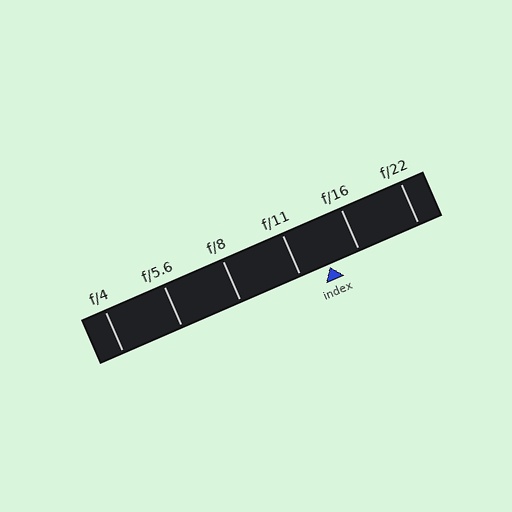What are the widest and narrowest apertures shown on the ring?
The widest aperture shown is f/4 and the narrowest is f/22.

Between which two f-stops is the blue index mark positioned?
The index mark is between f/11 and f/16.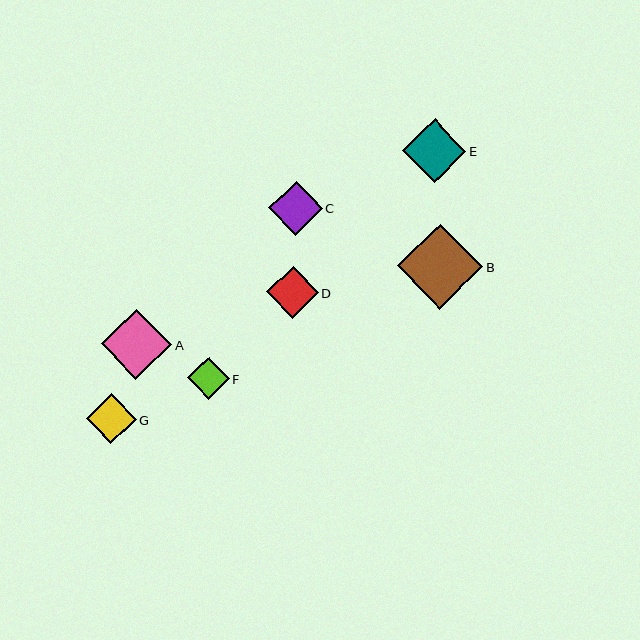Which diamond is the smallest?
Diamond F is the smallest with a size of approximately 42 pixels.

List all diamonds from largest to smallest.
From largest to smallest: B, A, E, C, D, G, F.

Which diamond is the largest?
Diamond B is the largest with a size of approximately 85 pixels.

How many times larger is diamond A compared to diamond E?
Diamond A is approximately 1.1 times the size of diamond E.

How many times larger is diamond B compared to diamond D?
Diamond B is approximately 1.6 times the size of diamond D.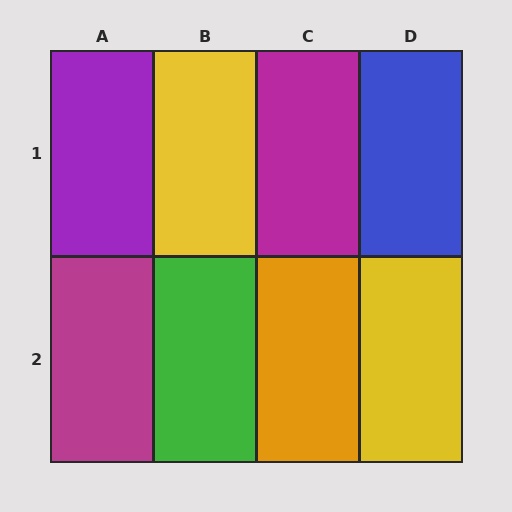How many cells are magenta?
2 cells are magenta.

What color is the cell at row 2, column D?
Yellow.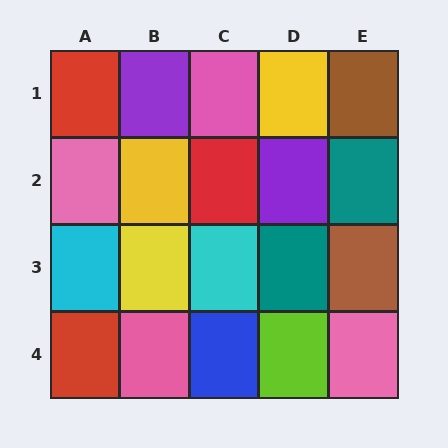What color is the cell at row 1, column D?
Yellow.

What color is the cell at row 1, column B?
Purple.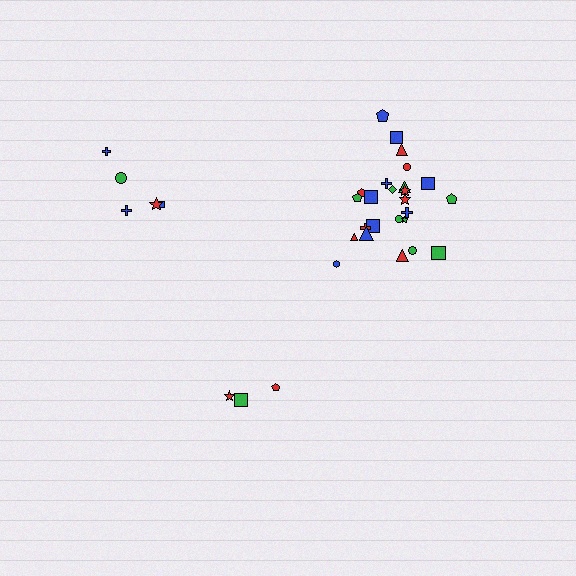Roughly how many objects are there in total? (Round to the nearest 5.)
Roughly 35 objects in total.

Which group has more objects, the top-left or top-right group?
The top-right group.